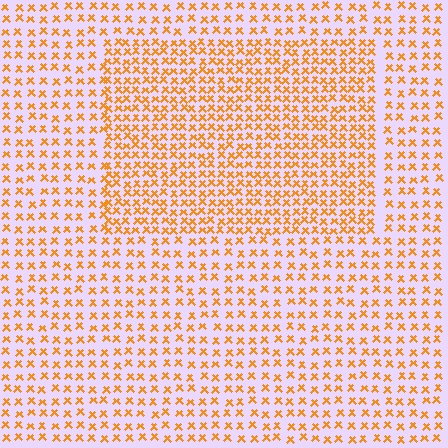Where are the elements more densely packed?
The elements are more densely packed inside the rectangle boundary.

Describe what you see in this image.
The image contains small orange elements arranged at two different densities. A rectangle-shaped region is visible where the elements are more densely packed than the surrounding area.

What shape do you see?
I see a rectangle.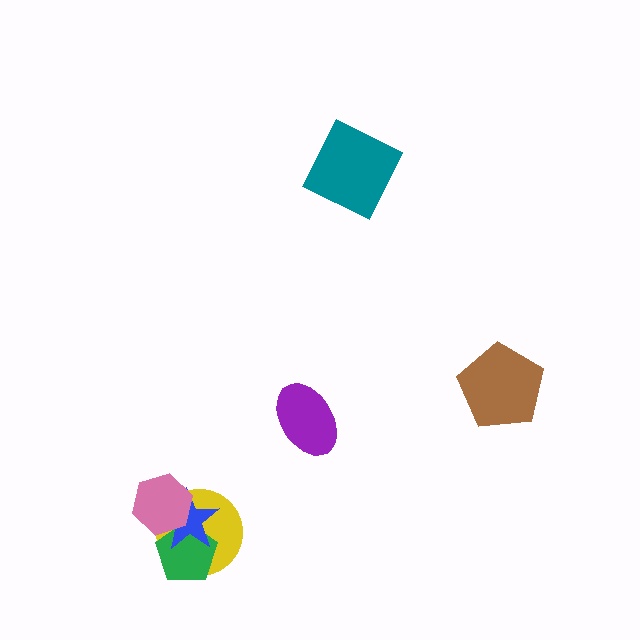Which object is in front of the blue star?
The pink hexagon is in front of the blue star.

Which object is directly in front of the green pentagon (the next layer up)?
The blue star is directly in front of the green pentagon.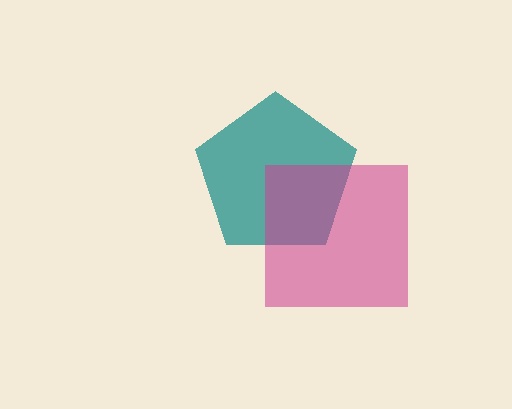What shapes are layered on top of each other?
The layered shapes are: a teal pentagon, a magenta square.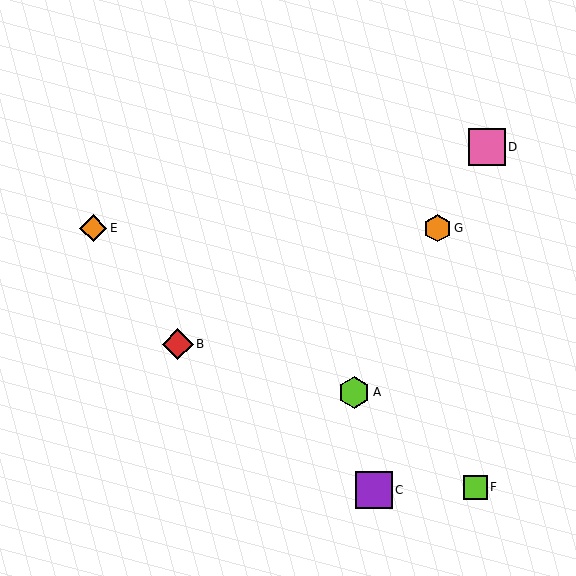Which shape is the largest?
The pink square (labeled D) is the largest.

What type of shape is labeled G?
Shape G is an orange hexagon.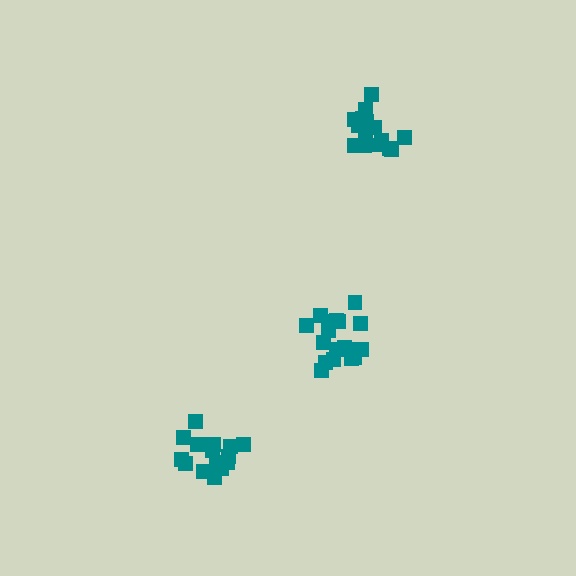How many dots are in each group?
Group 1: 15 dots, Group 2: 18 dots, Group 3: 16 dots (49 total).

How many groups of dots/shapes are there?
There are 3 groups.